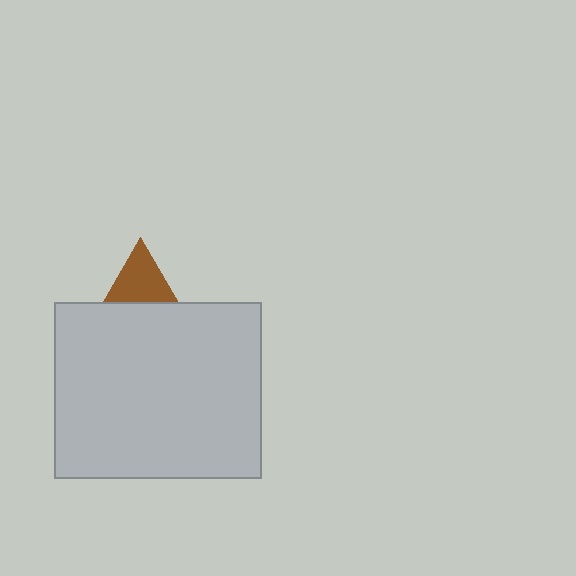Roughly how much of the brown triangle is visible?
A small part of it is visible (roughly 31%).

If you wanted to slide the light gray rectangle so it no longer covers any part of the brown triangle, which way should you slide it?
Slide it down — that is the most direct way to separate the two shapes.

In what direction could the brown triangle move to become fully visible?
The brown triangle could move up. That would shift it out from behind the light gray rectangle entirely.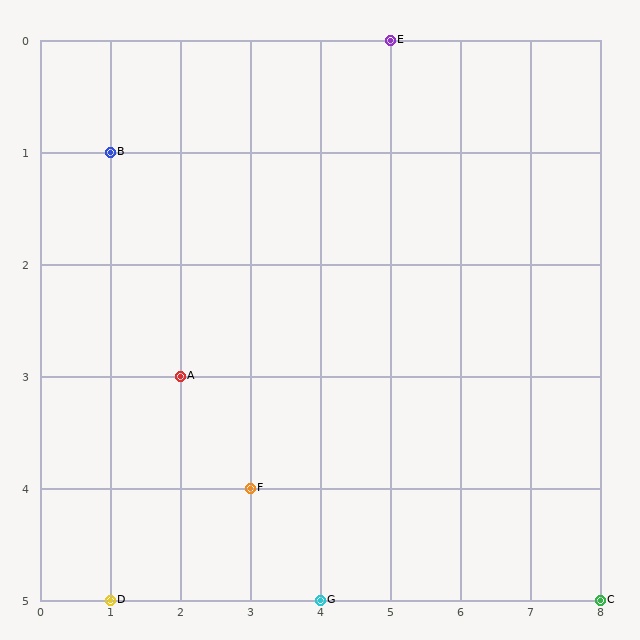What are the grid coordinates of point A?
Point A is at grid coordinates (2, 3).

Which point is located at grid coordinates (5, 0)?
Point E is at (5, 0).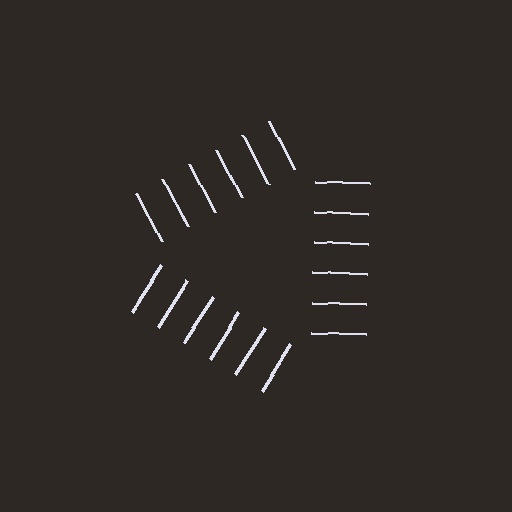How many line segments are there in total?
18 — 6 along each of the 3 edges.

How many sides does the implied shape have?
3 sides — the line-ends trace a triangle.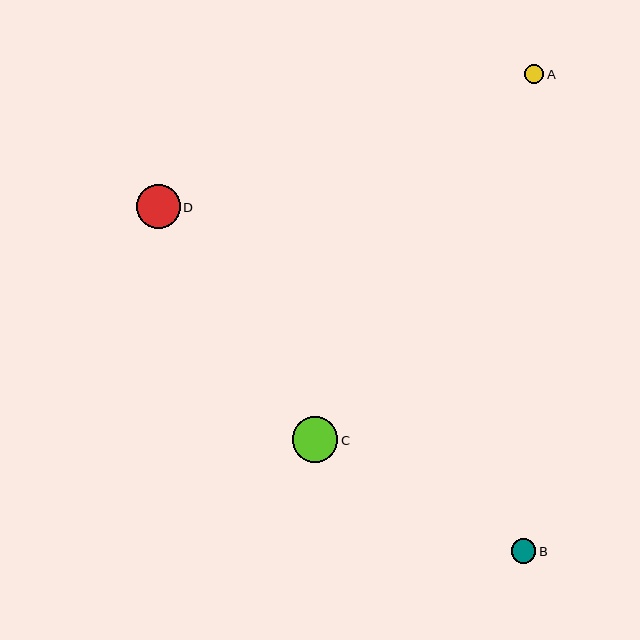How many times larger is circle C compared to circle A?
Circle C is approximately 2.4 times the size of circle A.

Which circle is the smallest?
Circle A is the smallest with a size of approximately 19 pixels.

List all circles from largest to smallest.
From largest to smallest: C, D, B, A.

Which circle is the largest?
Circle C is the largest with a size of approximately 45 pixels.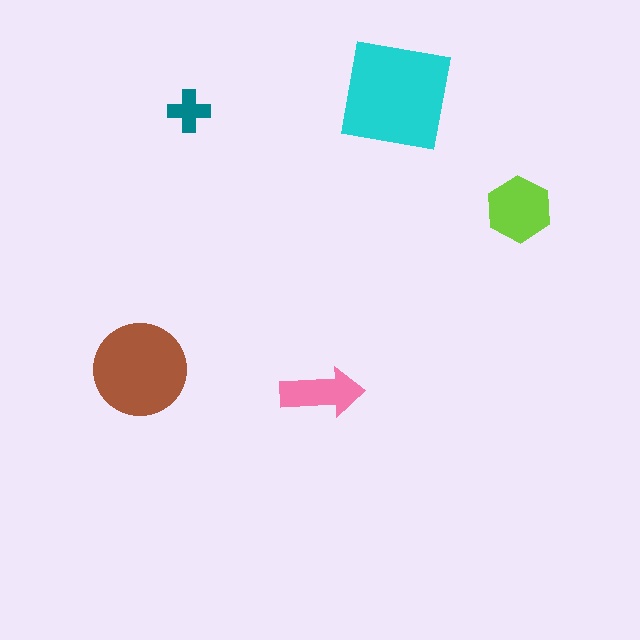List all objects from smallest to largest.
The teal cross, the pink arrow, the lime hexagon, the brown circle, the cyan square.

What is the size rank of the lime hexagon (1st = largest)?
3rd.